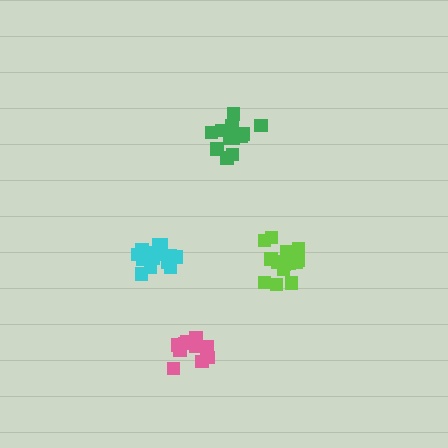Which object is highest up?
The green cluster is topmost.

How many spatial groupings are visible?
There are 4 spatial groupings.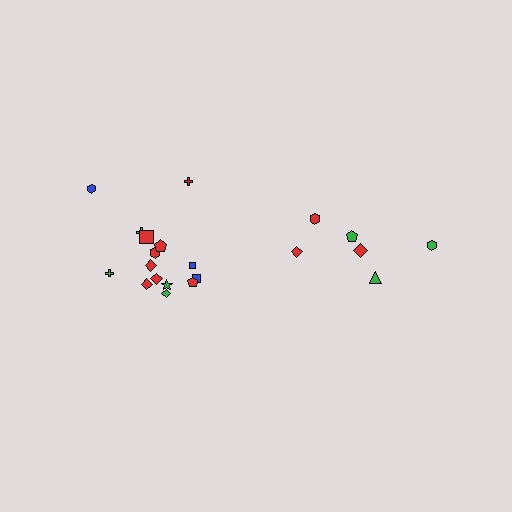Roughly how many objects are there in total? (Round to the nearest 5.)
Roughly 20 objects in total.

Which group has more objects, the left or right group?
The left group.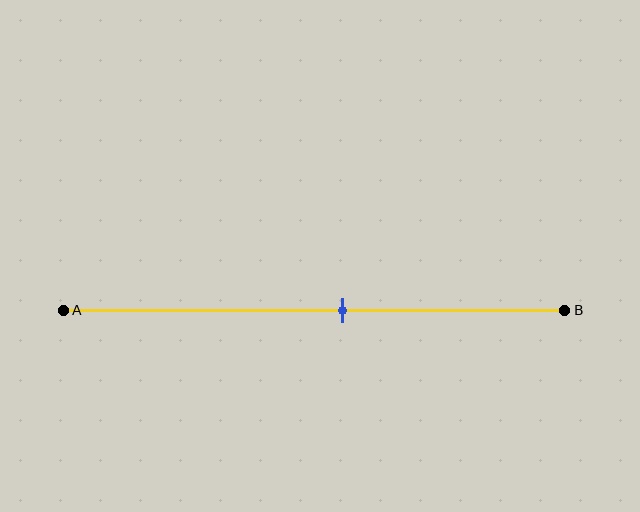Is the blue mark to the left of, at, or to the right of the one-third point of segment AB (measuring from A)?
The blue mark is to the right of the one-third point of segment AB.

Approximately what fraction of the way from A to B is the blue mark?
The blue mark is approximately 55% of the way from A to B.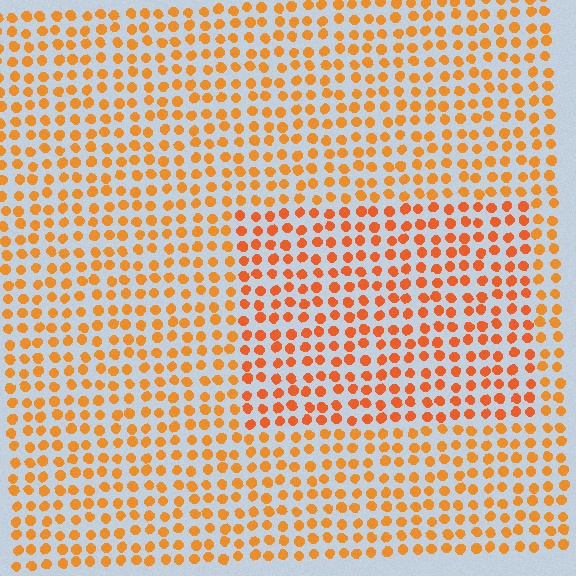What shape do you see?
I see a rectangle.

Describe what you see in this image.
The image is filled with small orange elements in a uniform arrangement. A rectangle-shaped region is visible where the elements are tinted to a slightly different hue, forming a subtle color boundary.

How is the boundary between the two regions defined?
The boundary is defined purely by a slight shift in hue (about 15 degrees). Spacing, size, and orientation are identical on both sides.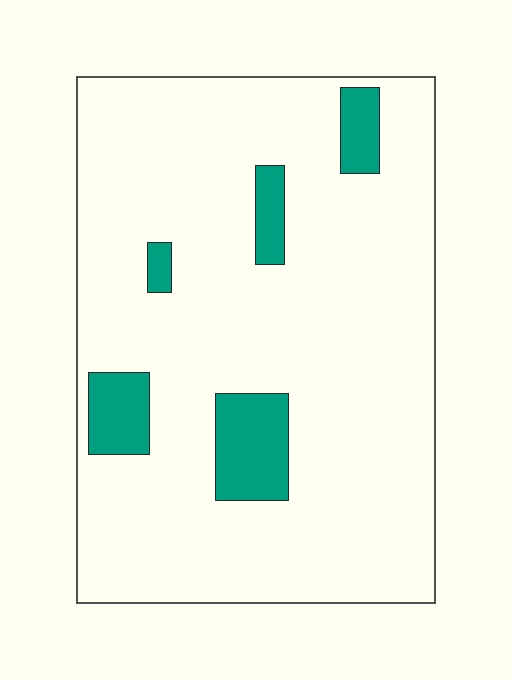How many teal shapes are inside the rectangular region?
5.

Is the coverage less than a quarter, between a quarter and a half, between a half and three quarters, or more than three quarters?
Less than a quarter.